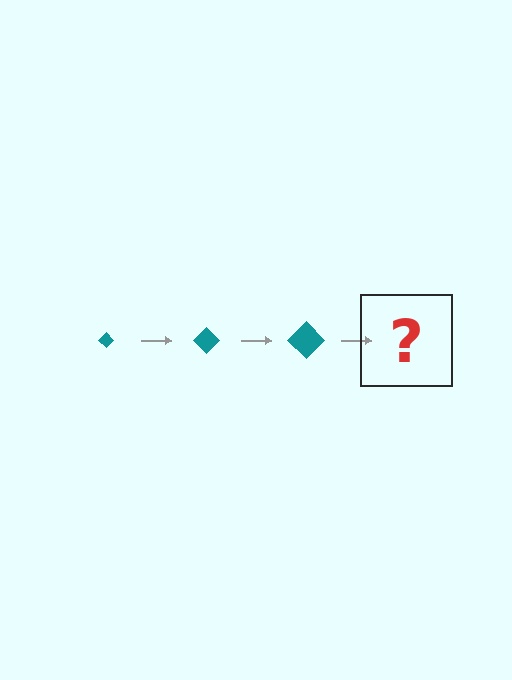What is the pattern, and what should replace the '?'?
The pattern is that the diamond gets progressively larger each step. The '?' should be a teal diamond, larger than the previous one.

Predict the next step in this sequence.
The next step is a teal diamond, larger than the previous one.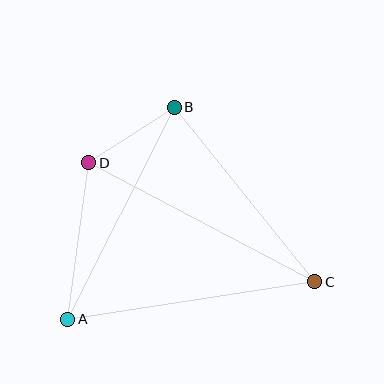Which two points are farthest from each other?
Points C and D are farthest from each other.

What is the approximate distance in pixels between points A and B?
The distance between A and B is approximately 237 pixels.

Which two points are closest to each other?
Points B and D are closest to each other.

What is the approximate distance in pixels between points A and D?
The distance between A and D is approximately 158 pixels.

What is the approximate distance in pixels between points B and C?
The distance between B and C is approximately 224 pixels.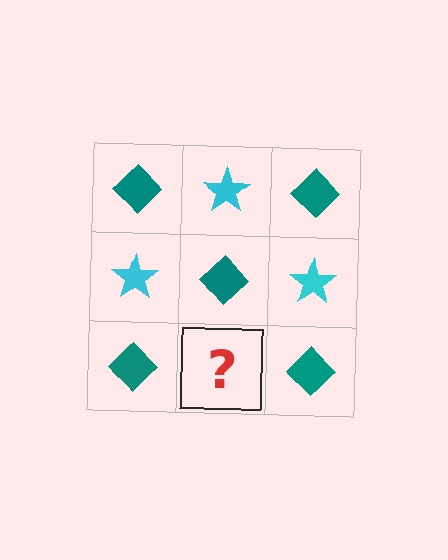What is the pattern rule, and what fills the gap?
The rule is that it alternates teal diamond and cyan star in a checkerboard pattern. The gap should be filled with a cyan star.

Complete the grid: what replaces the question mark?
The question mark should be replaced with a cyan star.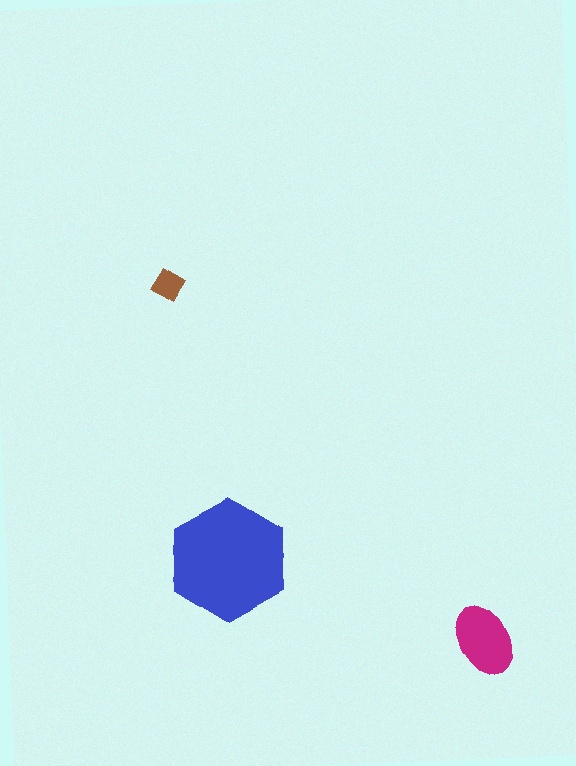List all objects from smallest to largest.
The brown diamond, the magenta ellipse, the blue hexagon.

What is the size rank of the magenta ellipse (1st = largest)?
2nd.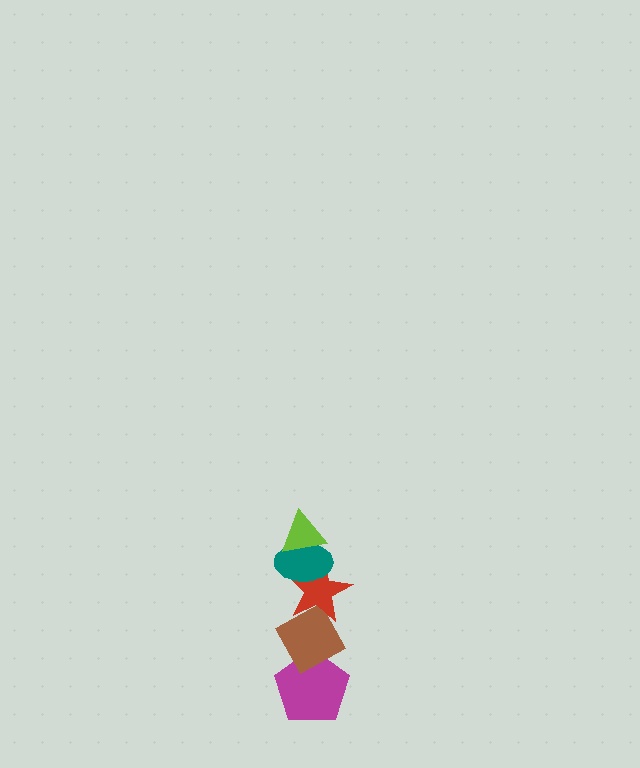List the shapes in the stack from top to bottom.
From top to bottom: the lime triangle, the teal ellipse, the red star, the brown diamond, the magenta pentagon.